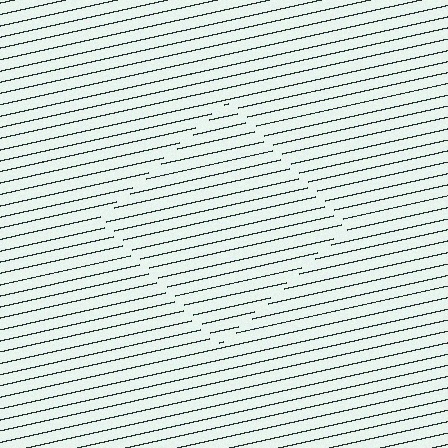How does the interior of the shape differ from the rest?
The interior of the shape contains the same grating, shifted by half a period — the contour is defined by the phase discontinuity where line-ends from the inner and outer gratings abut.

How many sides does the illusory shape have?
4 sides — the line-ends trace a square.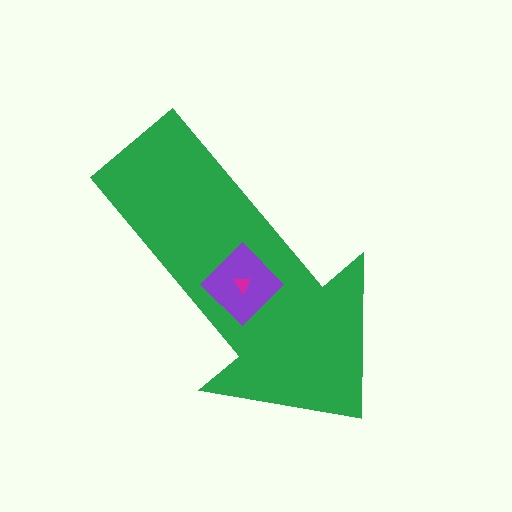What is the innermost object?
The magenta triangle.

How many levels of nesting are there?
3.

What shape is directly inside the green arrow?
The purple diamond.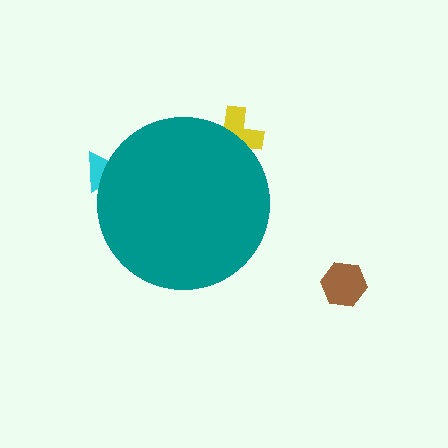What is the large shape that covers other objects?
A teal circle.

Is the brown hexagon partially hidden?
No, the brown hexagon is fully visible.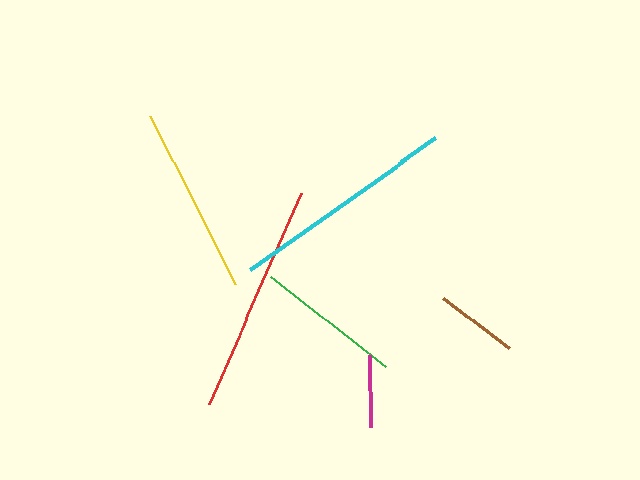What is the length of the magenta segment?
The magenta segment is approximately 72 pixels long.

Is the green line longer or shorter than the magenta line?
The green line is longer than the magenta line.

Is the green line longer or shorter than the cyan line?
The cyan line is longer than the green line.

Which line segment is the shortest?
The magenta line is the shortest at approximately 72 pixels.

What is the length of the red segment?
The red segment is approximately 229 pixels long.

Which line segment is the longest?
The red line is the longest at approximately 229 pixels.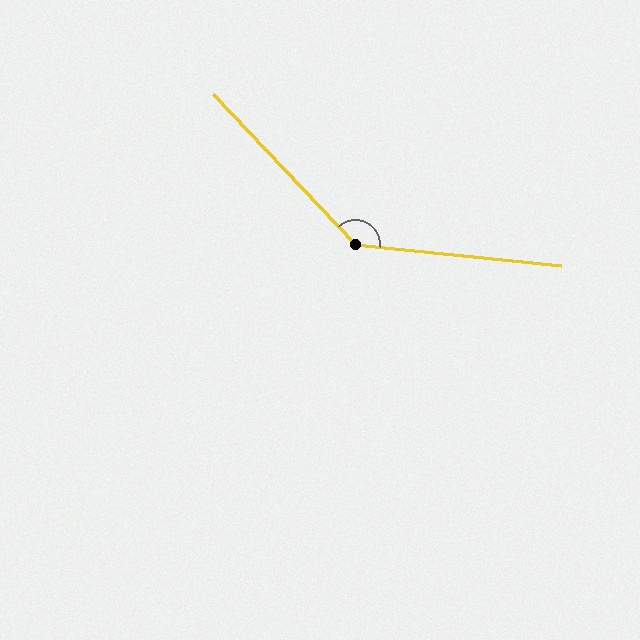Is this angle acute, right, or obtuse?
It is obtuse.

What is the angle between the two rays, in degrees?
Approximately 139 degrees.